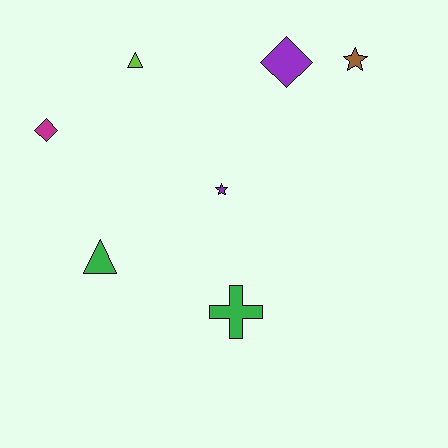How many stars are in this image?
There are 2 stars.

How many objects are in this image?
There are 7 objects.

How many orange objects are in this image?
There are no orange objects.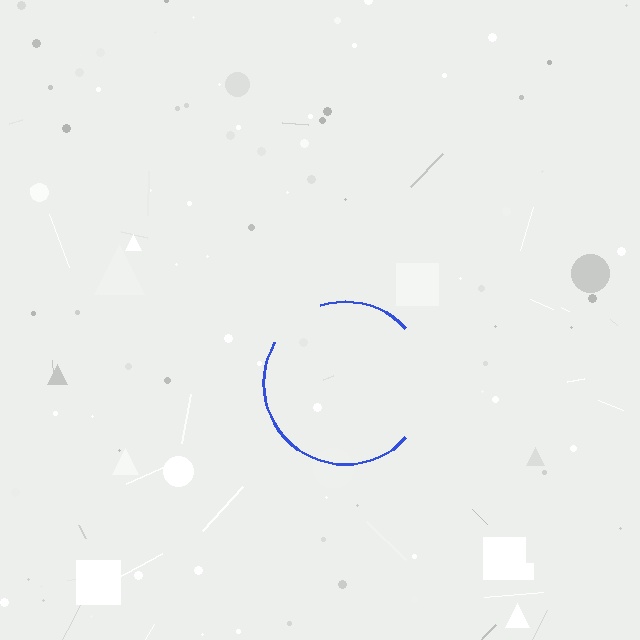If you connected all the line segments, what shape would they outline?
They would outline a circle.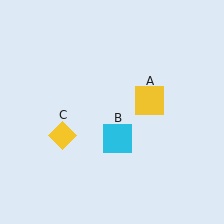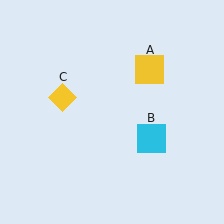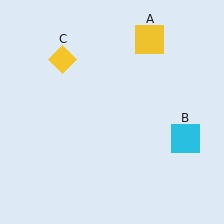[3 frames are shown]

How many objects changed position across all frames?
3 objects changed position: yellow square (object A), cyan square (object B), yellow diamond (object C).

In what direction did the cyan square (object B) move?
The cyan square (object B) moved right.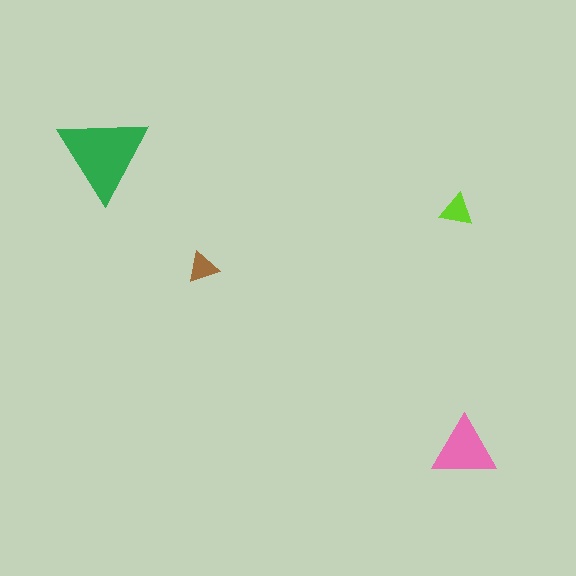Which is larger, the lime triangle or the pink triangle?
The pink one.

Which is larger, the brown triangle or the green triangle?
The green one.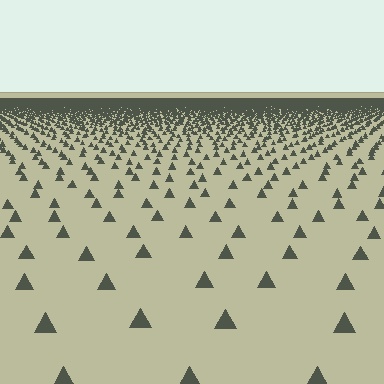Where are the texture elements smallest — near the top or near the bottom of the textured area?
Near the top.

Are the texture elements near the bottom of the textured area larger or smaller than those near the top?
Larger. Near the bottom, elements are closer to the viewer and appear at a bigger on-screen size.